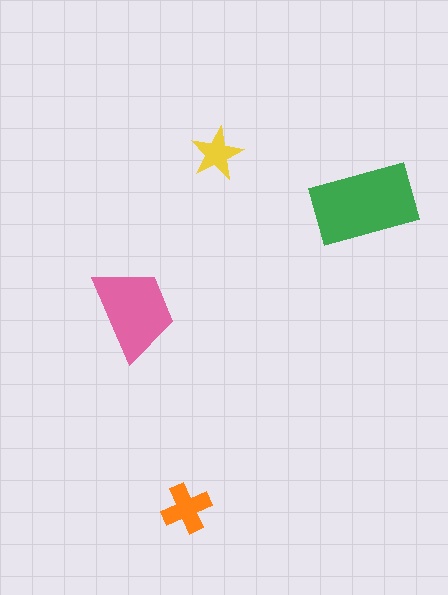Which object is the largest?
The green rectangle.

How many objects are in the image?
There are 4 objects in the image.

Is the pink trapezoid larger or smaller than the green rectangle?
Smaller.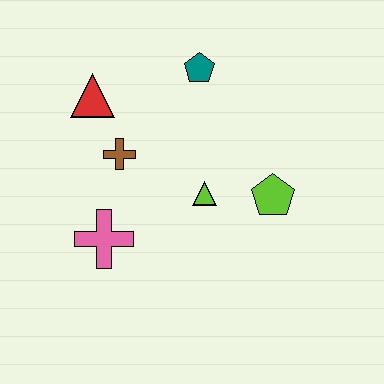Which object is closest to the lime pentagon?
The lime triangle is closest to the lime pentagon.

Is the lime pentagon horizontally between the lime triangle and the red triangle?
No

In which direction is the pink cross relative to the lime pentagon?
The pink cross is to the left of the lime pentagon.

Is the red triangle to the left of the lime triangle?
Yes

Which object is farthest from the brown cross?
The lime pentagon is farthest from the brown cross.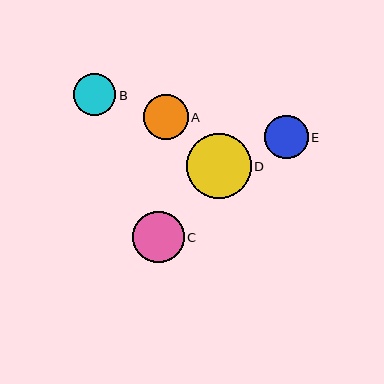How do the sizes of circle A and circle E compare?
Circle A and circle E are approximately the same size.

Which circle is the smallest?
Circle B is the smallest with a size of approximately 42 pixels.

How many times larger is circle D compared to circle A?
Circle D is approximately 1.4 times the size of circle A.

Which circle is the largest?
Circle D is the largest with a size of approximately 64 pixels.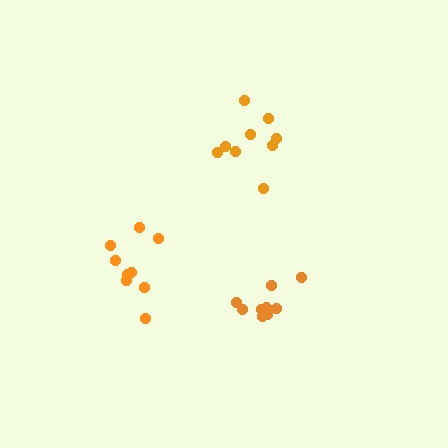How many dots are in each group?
Group 1: 9 dots, Group 2: 9 dots, Group 3: 9 dots (27 total).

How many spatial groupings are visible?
There are 3 spatial groupings.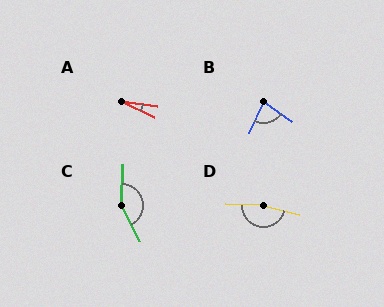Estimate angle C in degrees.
Approximately 150 degrees.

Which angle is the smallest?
A, at approximately 18 degrees.